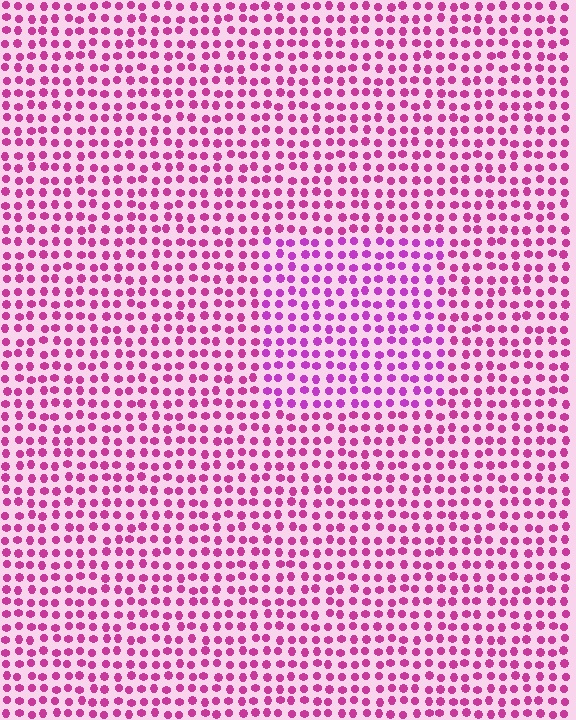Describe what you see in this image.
The image is filled with small magenta elements in a uniform arrangement. A rectangle-shaped region is visible where the elements are tinted to a slightly different hue, forming a subtle color boundary.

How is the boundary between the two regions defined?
The boundary is defined purely by a slight shift in hue (about 21 degrees). Spacing, size, and orientation are identical on both sides.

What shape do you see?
I see a rectangle.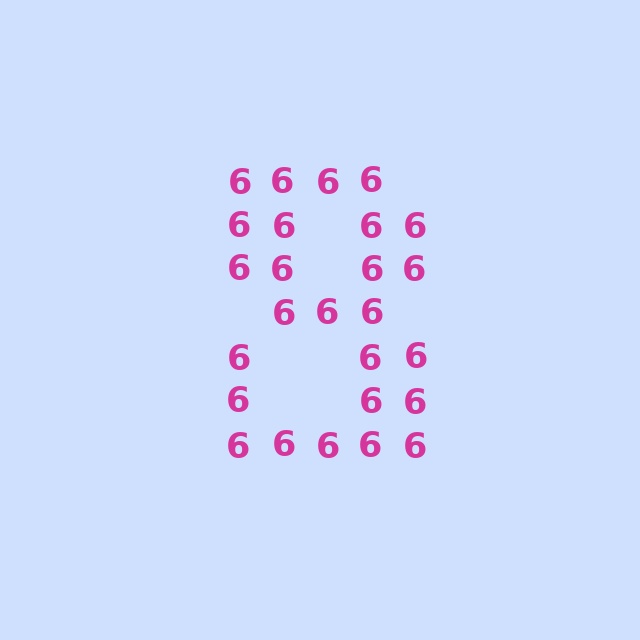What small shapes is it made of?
It is made of small digit 6's.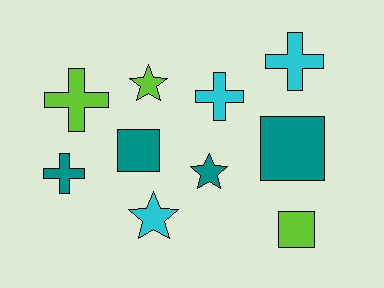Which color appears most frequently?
Teal, with 4 objects.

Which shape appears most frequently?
Cross, with 4 objects.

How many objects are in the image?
There are 10 objects.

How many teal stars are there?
There is 1 teal star.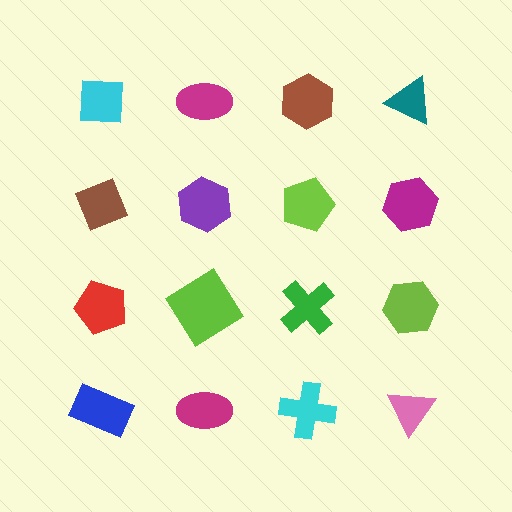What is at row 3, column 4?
A lime hexagon.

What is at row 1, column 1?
A cyan square.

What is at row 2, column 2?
A purple hexagon.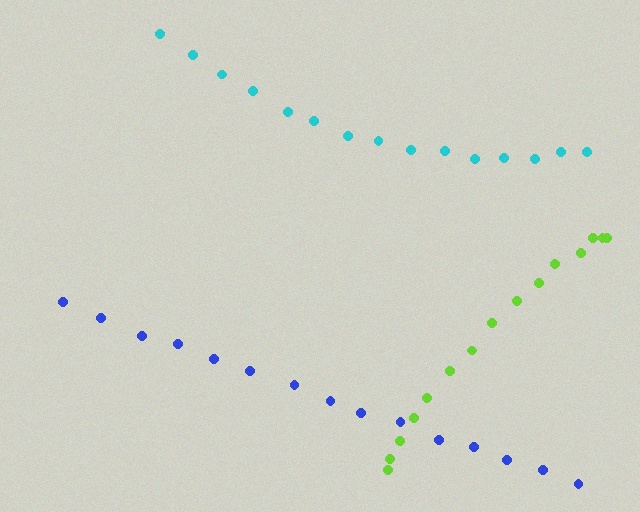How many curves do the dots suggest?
There are 3 distinct paths.